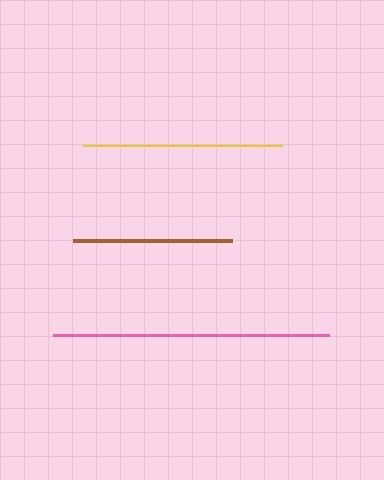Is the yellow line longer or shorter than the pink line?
The pink line is longer than the yellow line.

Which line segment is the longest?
The pink line is the longest at approximately 276 pixels.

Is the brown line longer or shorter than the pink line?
The pink line is longer than the brown line.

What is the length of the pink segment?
The pink segment is approximately 276 pixels long.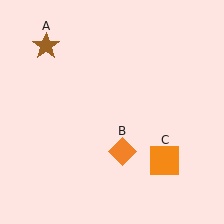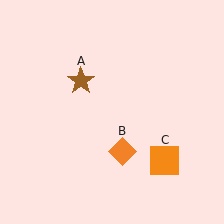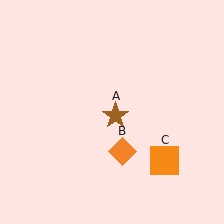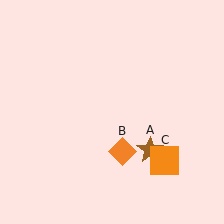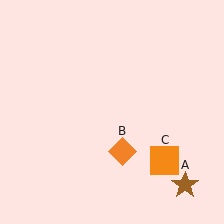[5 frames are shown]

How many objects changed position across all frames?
1 object changed position: brown star (object A).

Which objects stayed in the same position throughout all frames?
Orange diamond (object B) and orange square (object C) remained stationary.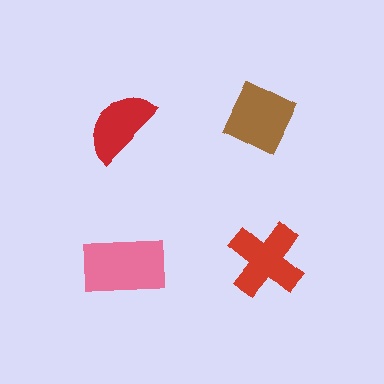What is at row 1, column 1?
A red semicircle.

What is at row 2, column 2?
A red cross.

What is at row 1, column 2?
A brown diamond.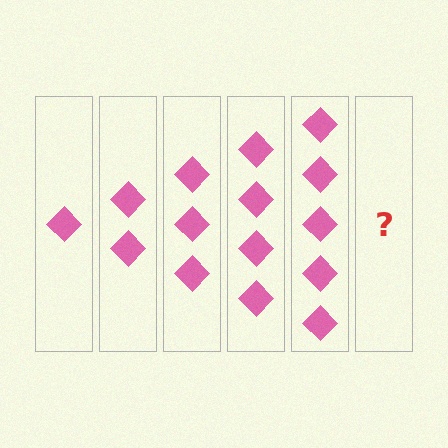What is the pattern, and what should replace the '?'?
The pattern is that each step adds one more diamond. The '?' should be 6 diamonds.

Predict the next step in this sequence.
The next step is 6 diamonds.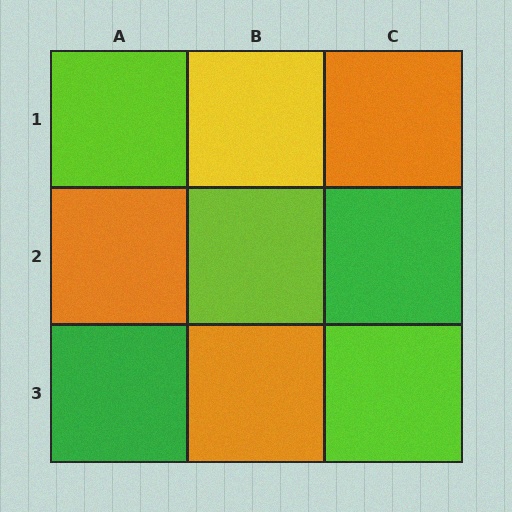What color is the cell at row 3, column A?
Green.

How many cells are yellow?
1 cell is yellow.